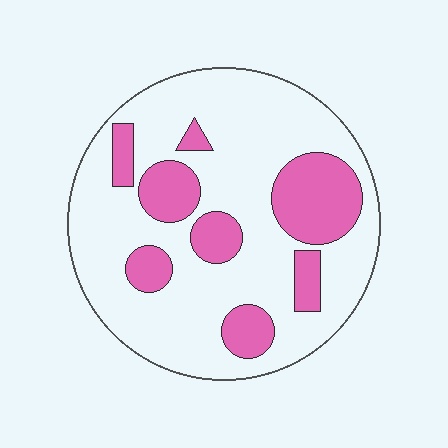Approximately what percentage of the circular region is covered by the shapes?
Approximately 25%.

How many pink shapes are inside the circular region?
8.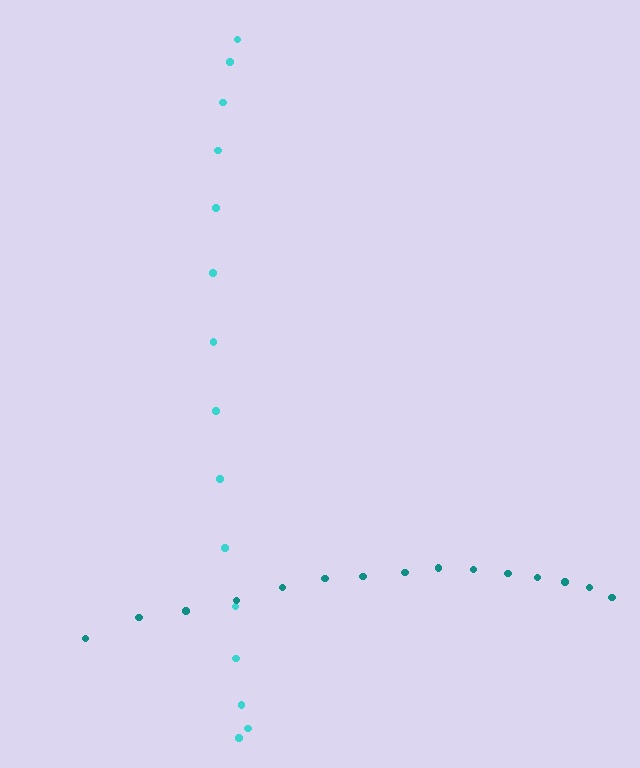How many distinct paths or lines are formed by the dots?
There are 2 distinct paths.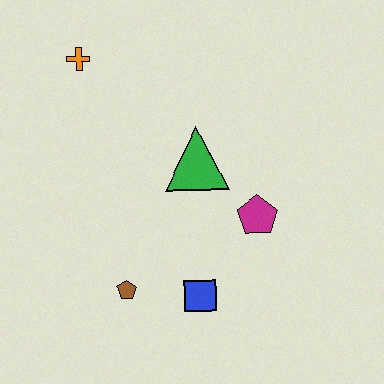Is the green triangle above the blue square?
Yes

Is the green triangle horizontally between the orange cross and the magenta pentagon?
Yes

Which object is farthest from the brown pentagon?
The orange cross is farthest from the brown pentagon.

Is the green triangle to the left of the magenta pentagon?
Yes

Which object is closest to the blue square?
The brown pentagon is closest to the blue square.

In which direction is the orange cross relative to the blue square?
The orange cross is above the blue square.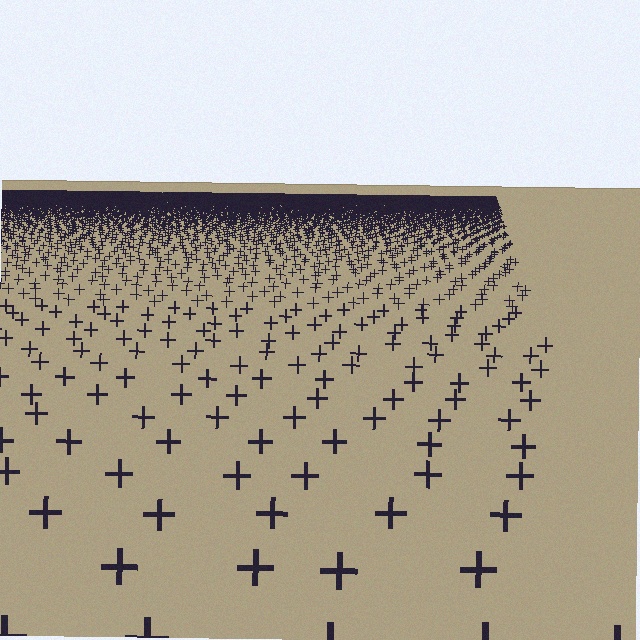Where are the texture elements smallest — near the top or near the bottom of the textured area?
Near the top.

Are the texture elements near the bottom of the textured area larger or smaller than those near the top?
Larger. Near the bottom, elements are closer to the viewer and appear at a bigger on-screen size.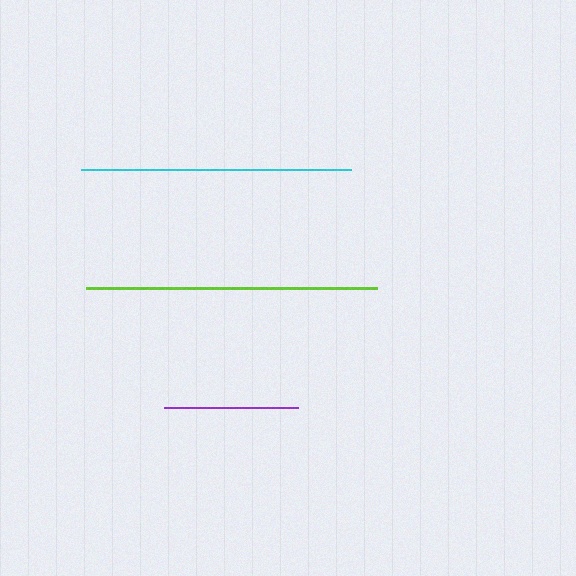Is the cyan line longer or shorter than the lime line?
The lime line is longer than the cyan line.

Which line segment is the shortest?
The purple line is the shortest at approximately 133 pixels.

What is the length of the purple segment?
The purple segment is approximately 133 pixels long.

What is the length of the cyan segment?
The cyan segment is approximately 270 pixels long.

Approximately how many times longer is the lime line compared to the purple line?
The lime line is approximately 2.2 times the length of the purple line.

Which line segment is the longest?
The lime line is the longest at approximately 291 pixels.